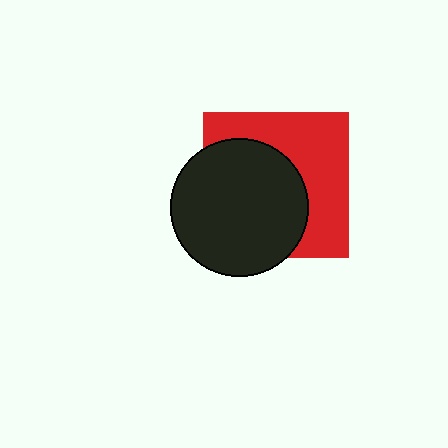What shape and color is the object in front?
The object in front is a black circle.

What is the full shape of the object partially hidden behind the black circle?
The partially hidden object is a red square.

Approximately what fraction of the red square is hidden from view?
Roughly 52% of the red square is hidden behind the black circle.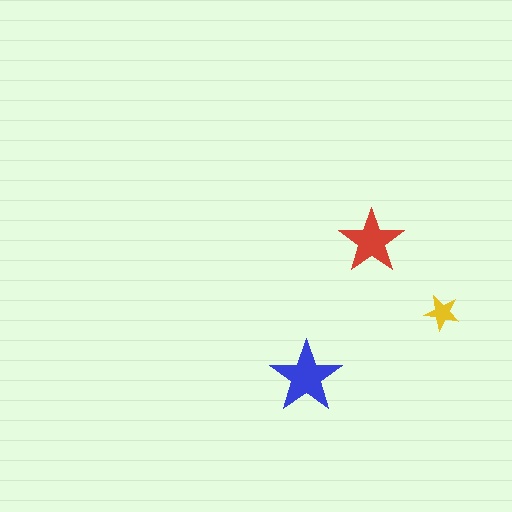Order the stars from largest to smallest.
the blue one, the red one, the yellow one.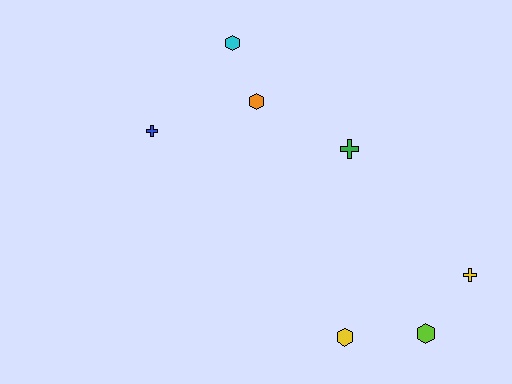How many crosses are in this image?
There are 3 crosses.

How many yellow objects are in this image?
There are 2 yellow objects.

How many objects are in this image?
There are 7 objects.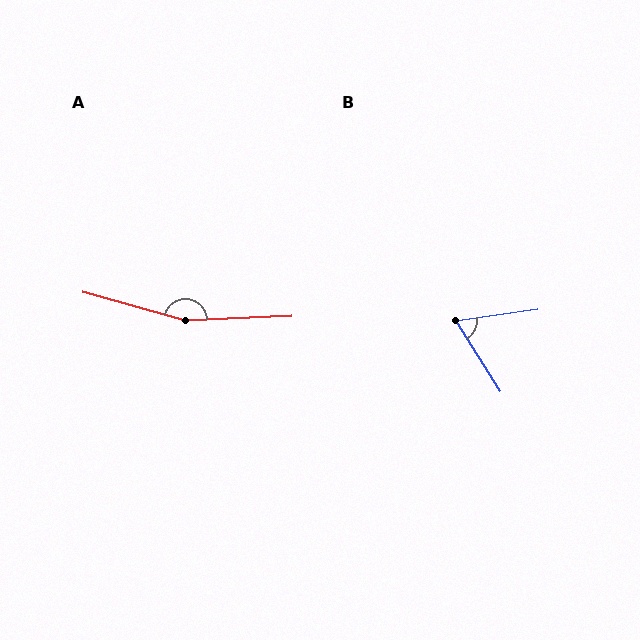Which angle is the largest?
A, at approximately 162 degrees.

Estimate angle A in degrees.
Approximately 162 degrees.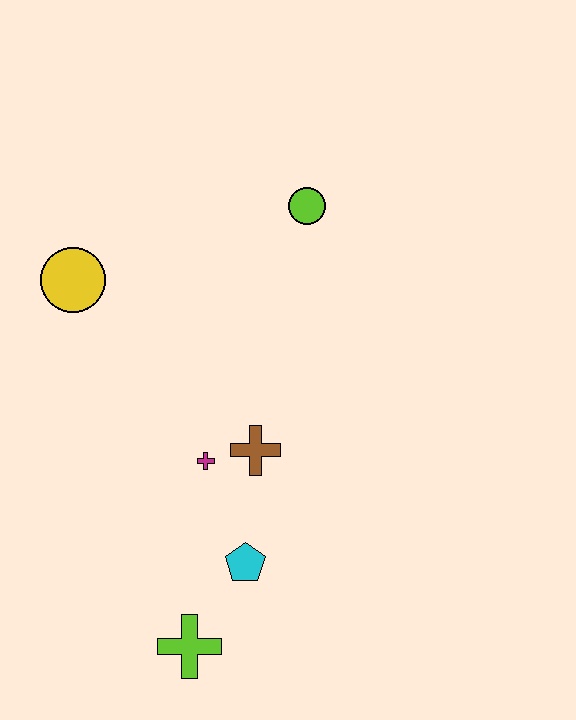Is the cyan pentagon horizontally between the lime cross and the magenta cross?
No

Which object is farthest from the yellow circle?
The lime cross is farthest from the yellow circle.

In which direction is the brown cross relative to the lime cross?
The brown cross is above the lime cross.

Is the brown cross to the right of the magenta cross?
Yes